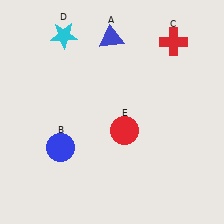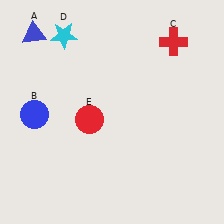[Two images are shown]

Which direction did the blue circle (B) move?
The blue circle (B) moved up.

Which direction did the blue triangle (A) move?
The blue triangle (A) moved left.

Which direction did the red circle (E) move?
The red circle (E) moved left.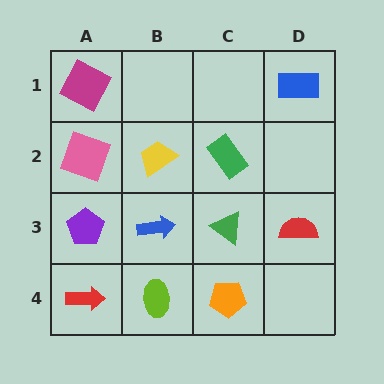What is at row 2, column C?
A green rectangle.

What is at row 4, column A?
A red arrow.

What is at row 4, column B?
A lime ellipse.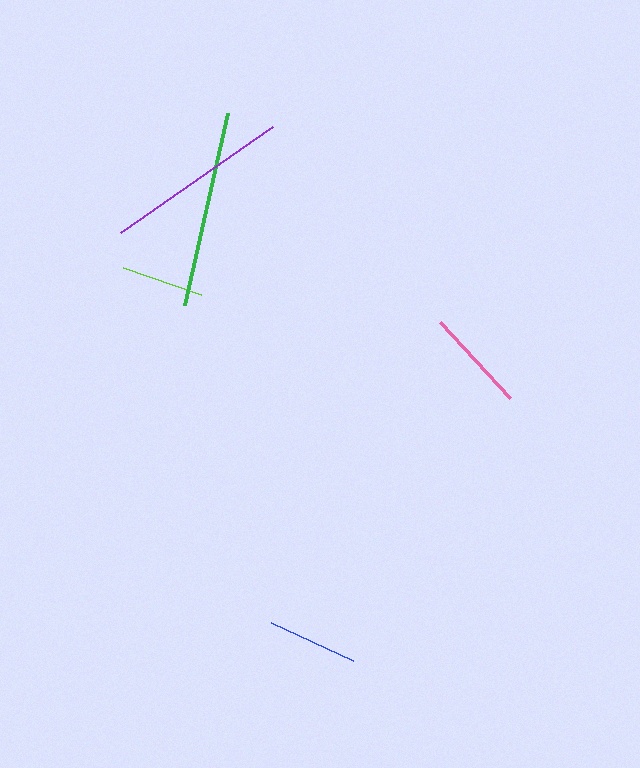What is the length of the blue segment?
The blue segment is approximately 91 pixels long.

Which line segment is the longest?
The green line is the longest at approximately 196 pixels.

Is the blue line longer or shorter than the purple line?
The purple line is longer than the blue line.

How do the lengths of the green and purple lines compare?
The green and purple lines are approximately the same length.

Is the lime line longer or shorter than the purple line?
The purple line is longer than the lime line.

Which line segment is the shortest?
The lime line is the shortest at approximately 82 pixels.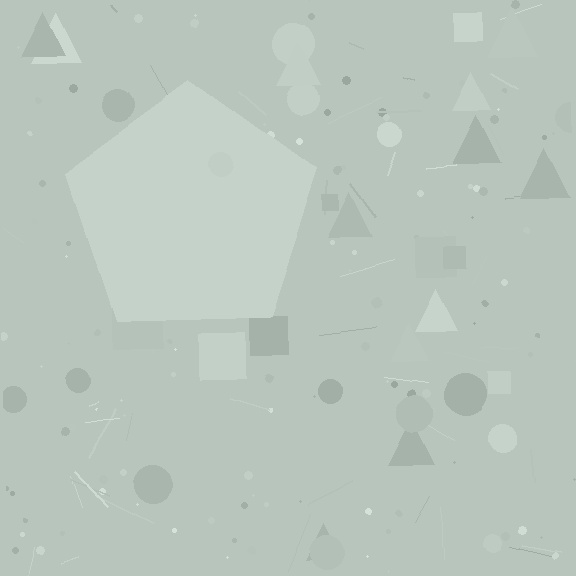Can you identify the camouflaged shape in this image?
The camouflaged shape is a pentagon.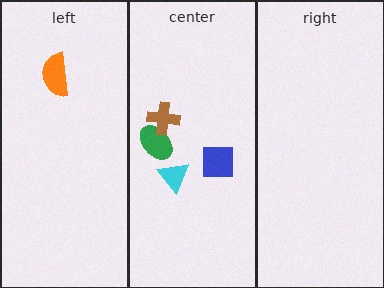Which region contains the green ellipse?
The center region.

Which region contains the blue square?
The center region.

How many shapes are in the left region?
1.